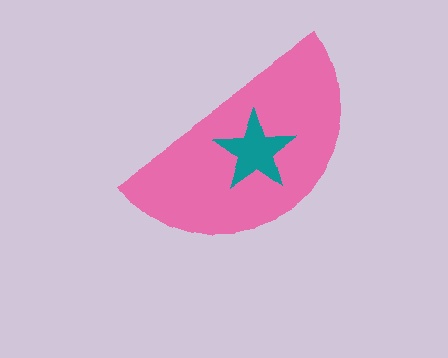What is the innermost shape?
The teal star.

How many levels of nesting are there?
2.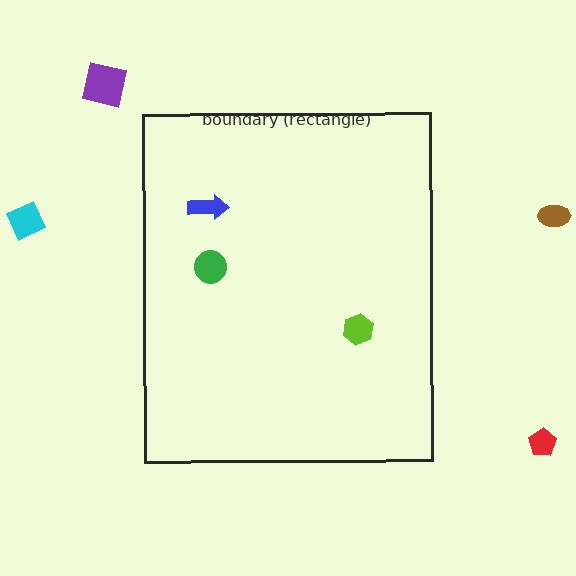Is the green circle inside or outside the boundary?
Inside.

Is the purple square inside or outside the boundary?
Outside.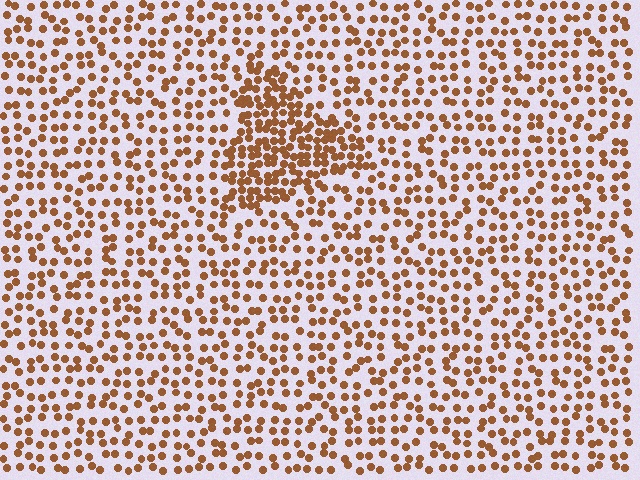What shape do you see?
I see a triangle.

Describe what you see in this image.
The image contains small brown elements arranged at two different densities. A triangle-shaped region is visible where the elements are more densely packed than the surrounding area.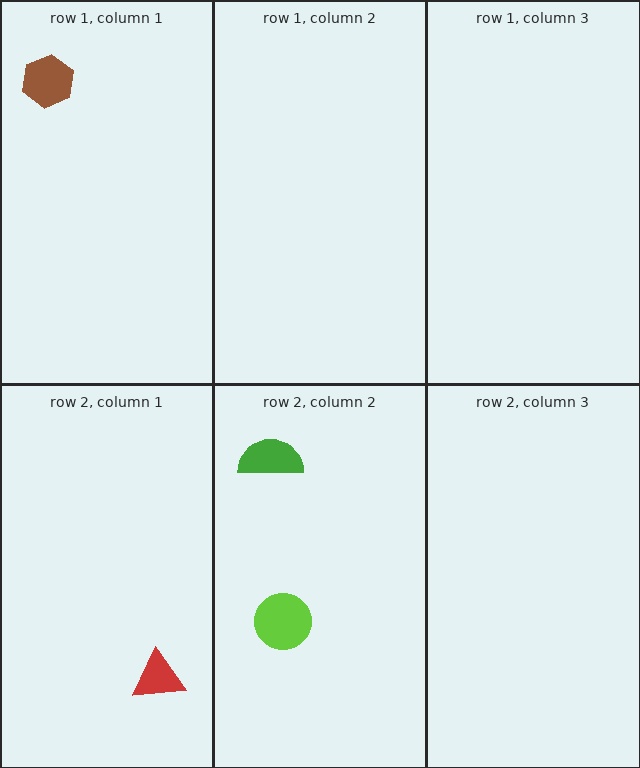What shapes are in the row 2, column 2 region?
The lime circle, the green semicircle.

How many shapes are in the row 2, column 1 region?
1.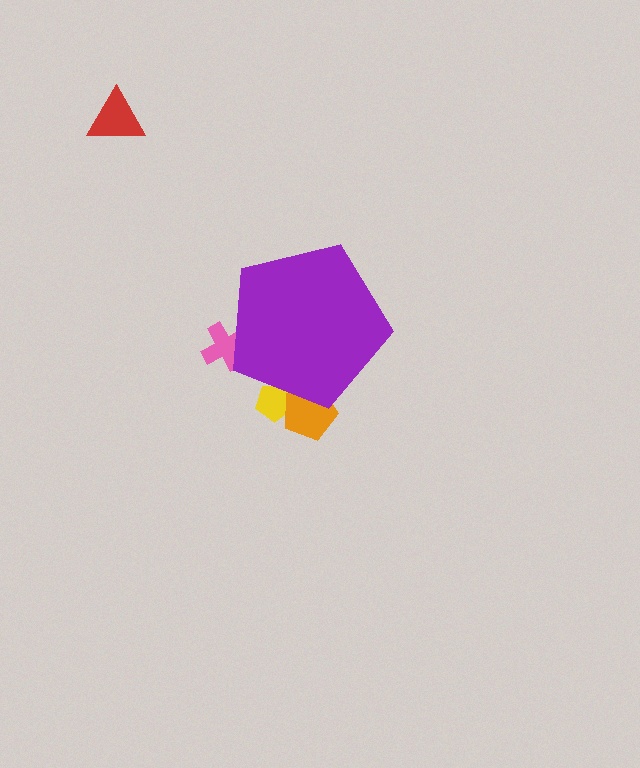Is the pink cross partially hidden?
Yes, the pink cross is partially hidden behind the purple pentagon.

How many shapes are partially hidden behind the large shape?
3 shapes are partially hidden.